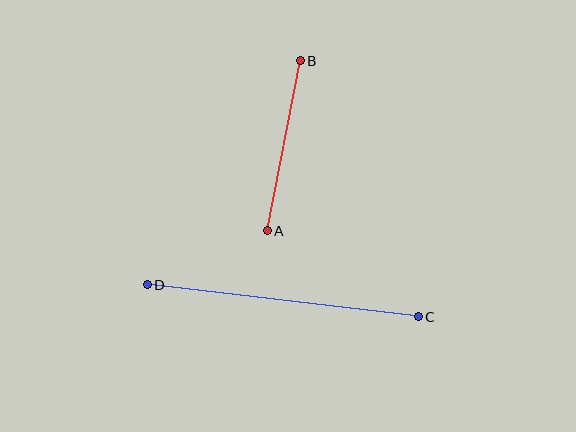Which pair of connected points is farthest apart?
Points C and D are farthest apart.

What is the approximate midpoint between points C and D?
The midpoint is at approximately (283, 301) pixels.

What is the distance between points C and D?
The distance is approximately 273 pixels.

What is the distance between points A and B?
The distance is approximately 173 pixels.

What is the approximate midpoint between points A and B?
The midpoint is at approximately (284, 146) pixels.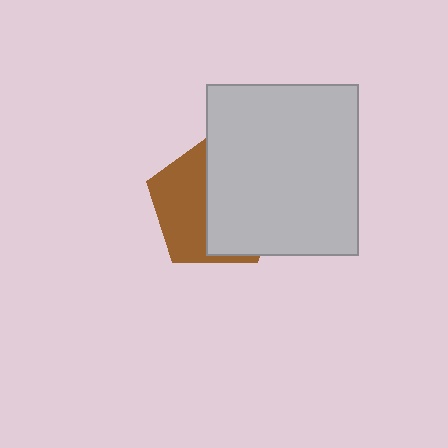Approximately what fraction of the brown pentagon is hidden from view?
Roughly 56% of the brown pentagon is hidden behind the light gray rectangle.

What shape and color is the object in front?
The object in front is a light gray rectangle.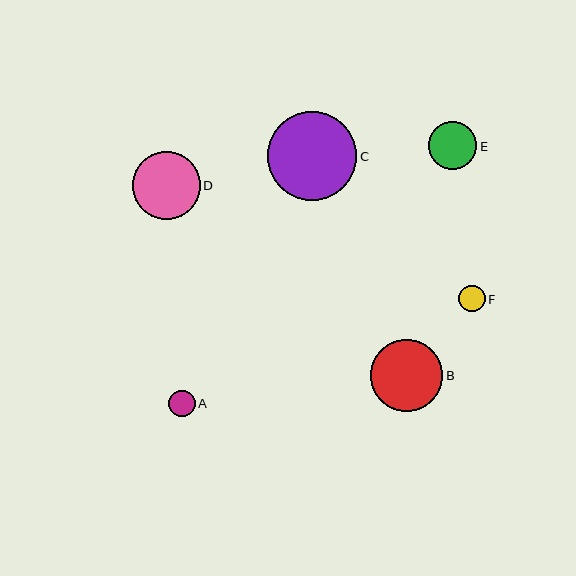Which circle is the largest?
Circle C is the largest with a size of approximately 89 pixels.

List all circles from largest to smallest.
From largest to smallest: C, B, D, E, F, A.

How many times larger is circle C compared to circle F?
Circle C is approximately 3.4 times the size of circle F.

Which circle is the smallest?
Circle A is the smallest with a size of approximately 26 pixels.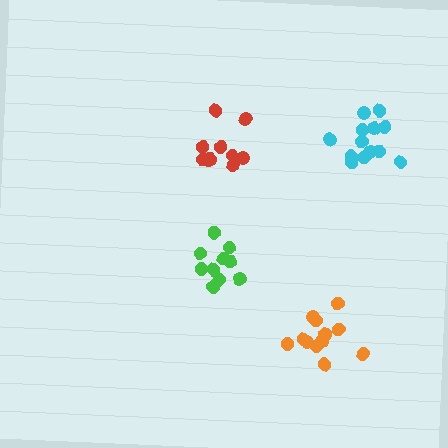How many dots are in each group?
Group 1: 11 dots, Group 2: 14 dots, Group 3: 13 dots, Group 4: 10 dots (48 total).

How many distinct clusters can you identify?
There are 4 distinct clusters.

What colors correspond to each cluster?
The clusters are colored: green, cyan, orange, red.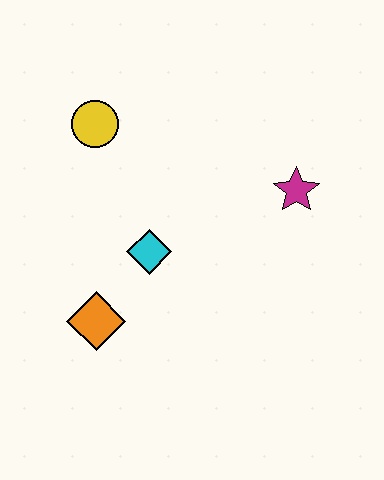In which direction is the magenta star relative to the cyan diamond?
The magenta star is to the right of the cyan diamond.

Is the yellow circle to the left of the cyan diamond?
Yes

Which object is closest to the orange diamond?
The cyan diamond is closest to the orange diamond.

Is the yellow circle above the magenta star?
Yes